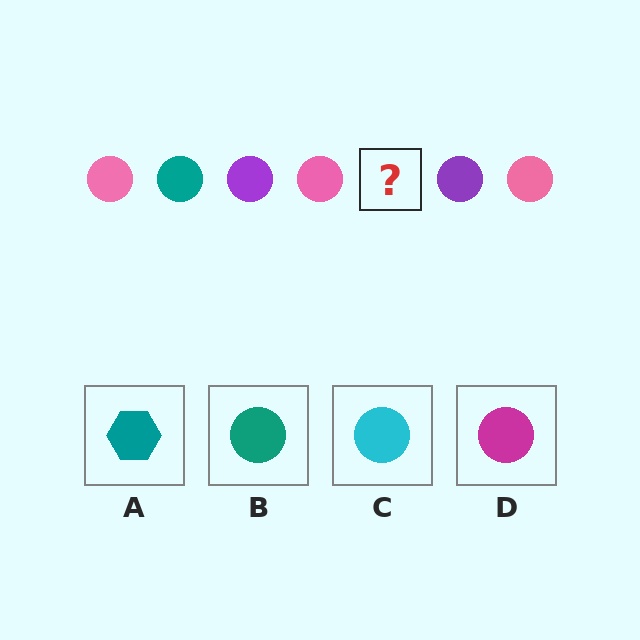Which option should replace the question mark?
Option B.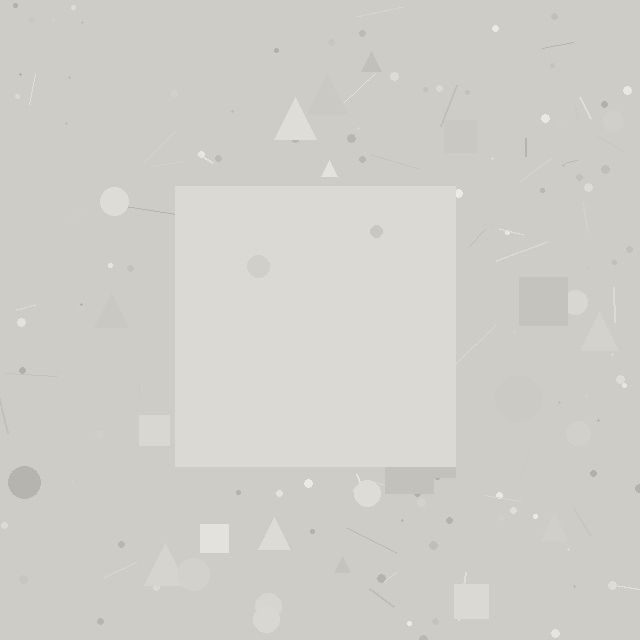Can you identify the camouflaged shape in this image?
The camouflaged shape is a square.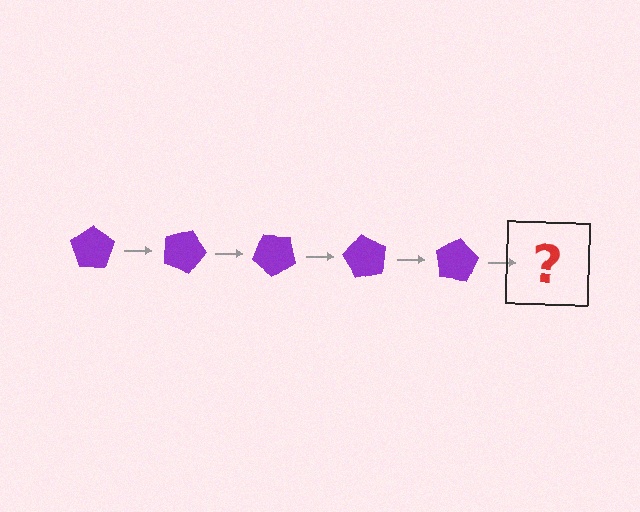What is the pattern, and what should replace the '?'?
The pattern is that the pentagon rotates 20 degrees each step. The '?' should be a purple pentagon rotated 100 degrees.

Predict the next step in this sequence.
The next step is a purple pentagon rotated 100 degrees.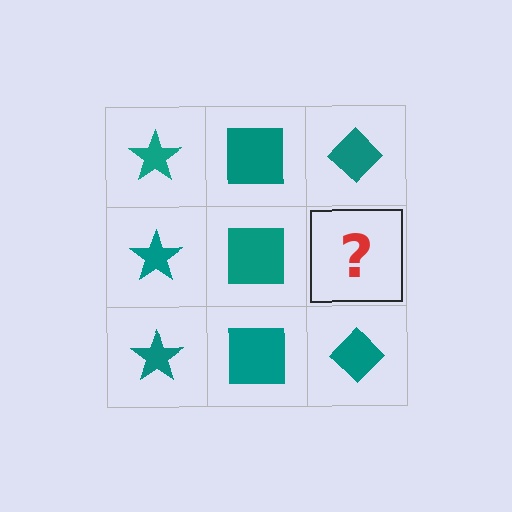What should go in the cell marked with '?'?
The missing cell should contain a teal diamond.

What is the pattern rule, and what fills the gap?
The rule is that each column has a consistent shape. The gap should be filled with a teal diamond.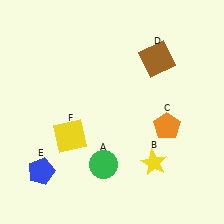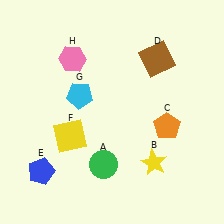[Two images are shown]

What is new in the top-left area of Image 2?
A cyan pentagon (G) was added in the top-left area of Image 2.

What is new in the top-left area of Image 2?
A pink hexagon (H) was added in the top-left area of Image 2.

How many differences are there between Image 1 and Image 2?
There are 2 differences between the two images.